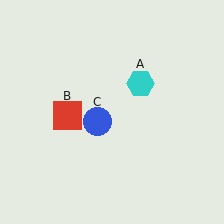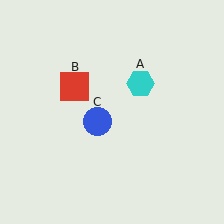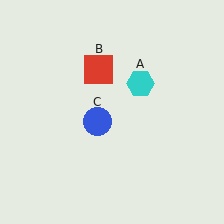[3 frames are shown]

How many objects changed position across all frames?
1 object changed position: red square (object B).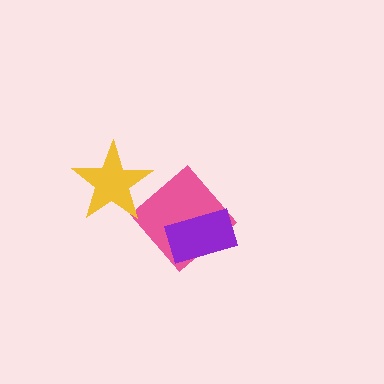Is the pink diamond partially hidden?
Yes, it is partially covered by another shape.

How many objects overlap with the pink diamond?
1 object overlaps with the pink diamond.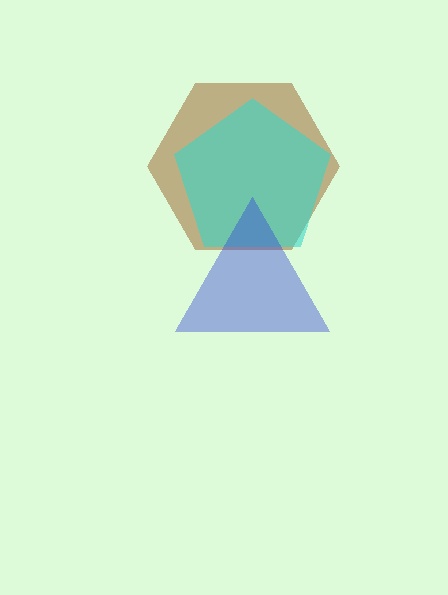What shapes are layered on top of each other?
The layered shapes are: a brown hexagon, a cyan pentagon, a blue triangle.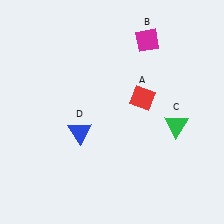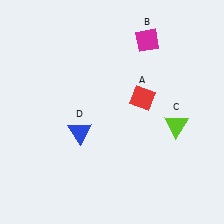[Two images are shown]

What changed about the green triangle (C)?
In Image 1, C is green. In Image 2, it changed to lime.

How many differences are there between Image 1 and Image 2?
There is 1 difference between the two images.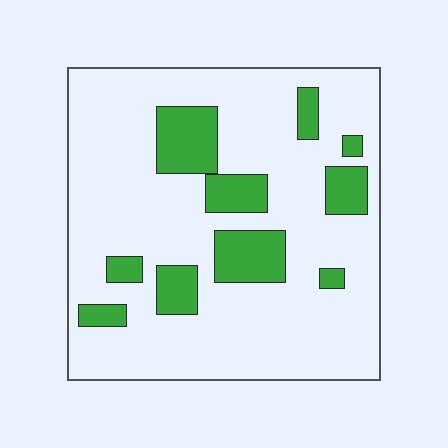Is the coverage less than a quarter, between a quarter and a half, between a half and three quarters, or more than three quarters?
Less than a quarter.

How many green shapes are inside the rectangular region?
10.